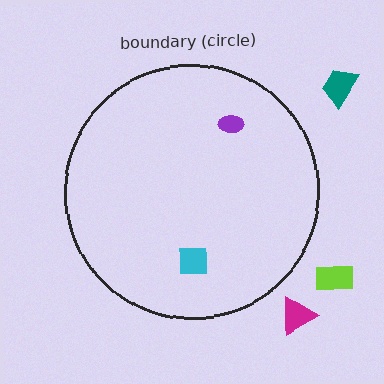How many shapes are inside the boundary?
2 inside, 3 outside.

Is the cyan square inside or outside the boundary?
Inside.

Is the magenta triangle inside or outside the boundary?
Outside.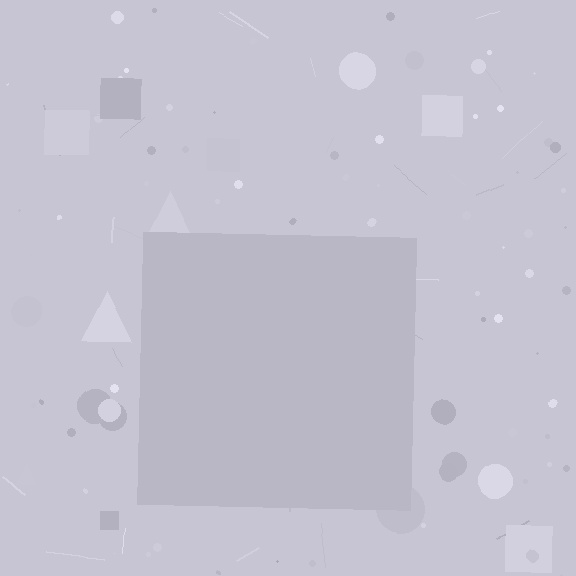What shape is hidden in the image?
A square is hidden in the image.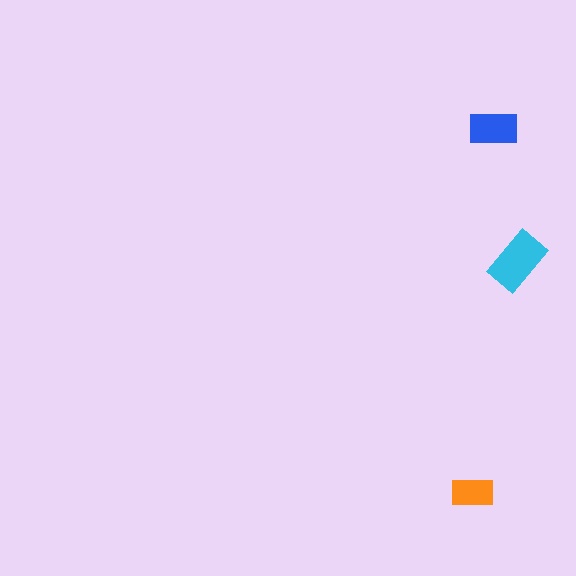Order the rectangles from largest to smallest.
the cyan one, the blue one, the orange one.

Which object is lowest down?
The orange rectangle is bottommost.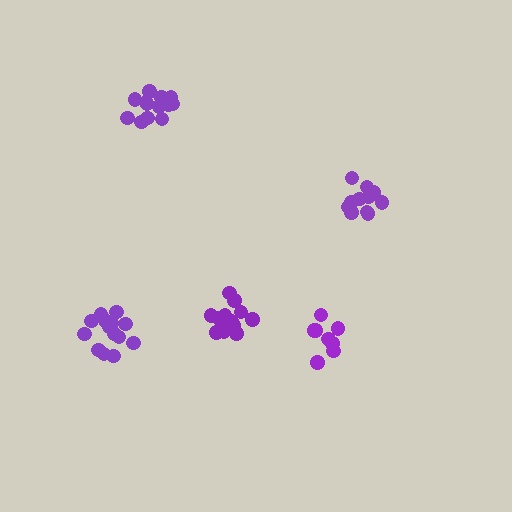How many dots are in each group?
Group 1: 13 dots, Group 2: 14 dots, Group 3: 11 dots, Group 4: 14 dots, Group 5: 9 dots (61 total).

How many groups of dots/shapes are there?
There are 5 groups.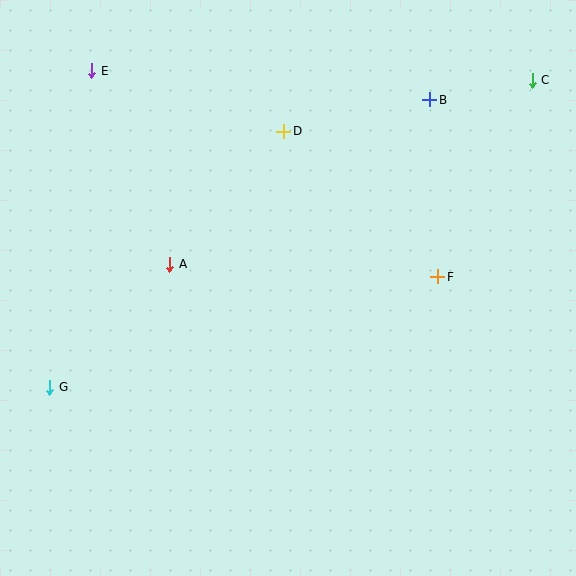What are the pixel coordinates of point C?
Point C is at (532, 80).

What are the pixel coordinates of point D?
Point D is at (284, 131).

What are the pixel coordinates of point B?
Point B is at (430, 100).